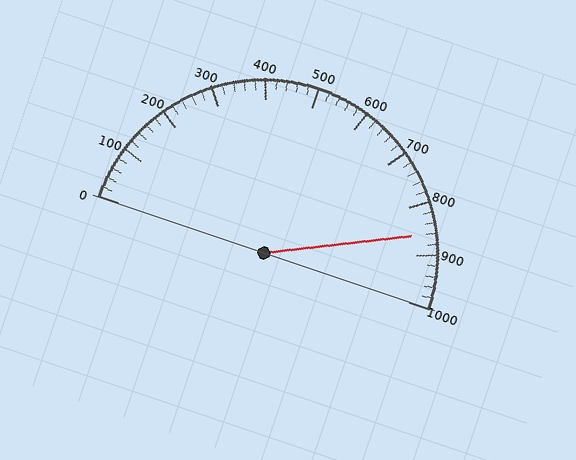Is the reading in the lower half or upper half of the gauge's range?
The reading is in the upper half of the range (0 to 1000).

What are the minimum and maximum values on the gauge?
The gauge ranges from 0 to 1000.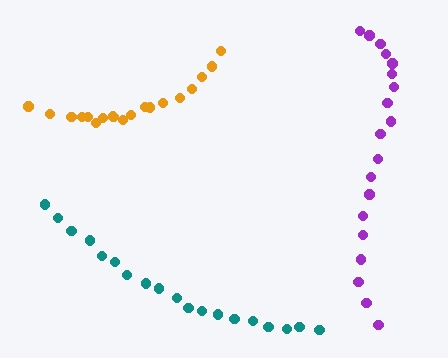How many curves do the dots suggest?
There are 3 distinct paths.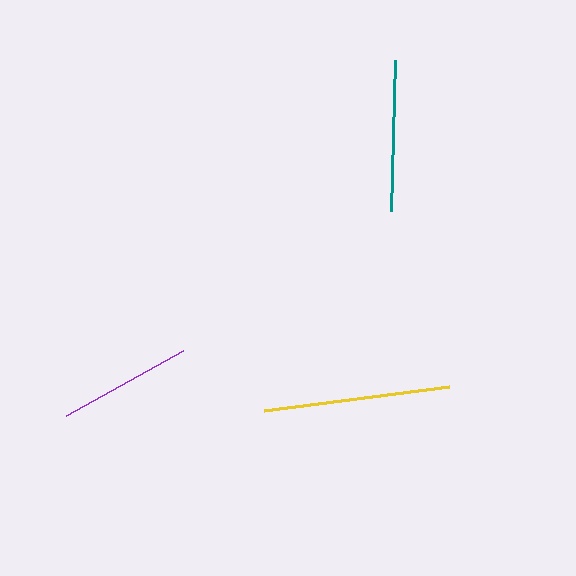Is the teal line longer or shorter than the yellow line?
The yellow line is longer than the teal line.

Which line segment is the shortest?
The purple line is the shortest at approximately 134 pixels.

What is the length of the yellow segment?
The yellow segment is approximately 187 pixels long.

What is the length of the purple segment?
The purple segment is approximately 134 pixels long.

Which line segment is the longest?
The yellow line is the longest at approximately 187 pixels.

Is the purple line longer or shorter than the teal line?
The teal line is longer than the purple line.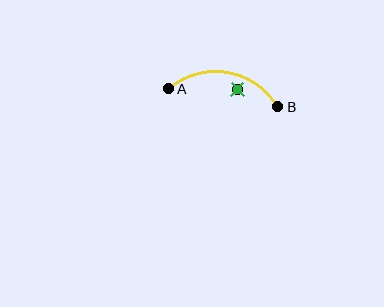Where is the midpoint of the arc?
The arc midpoint is the point on the curve farthest from the straight line joining A and B. It sits above that line.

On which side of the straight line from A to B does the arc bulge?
The arc bulges above the straight line connecting A and B.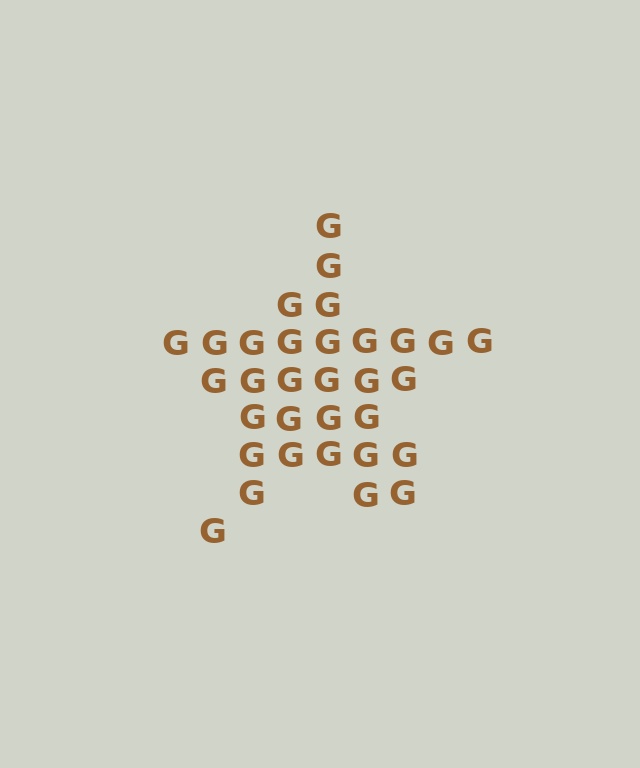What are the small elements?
The small elements are letter G's.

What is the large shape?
The large shape is a star.